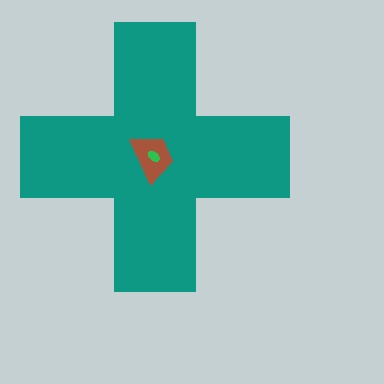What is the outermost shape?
The teal cross.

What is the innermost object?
The green ellipse.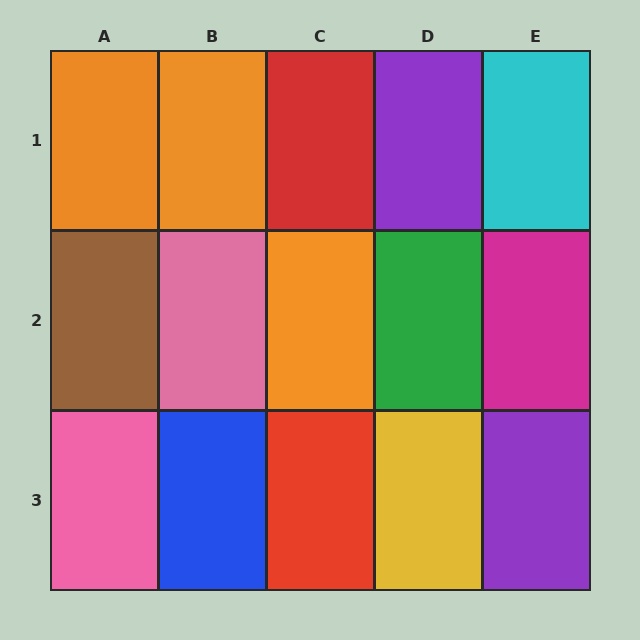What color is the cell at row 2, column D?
Green.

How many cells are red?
2 cells are red.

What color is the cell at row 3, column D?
Yellow.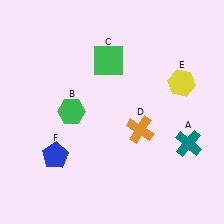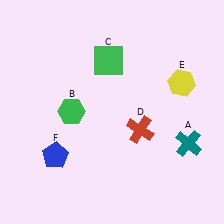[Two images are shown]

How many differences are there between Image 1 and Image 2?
There is 1 difference between the two images.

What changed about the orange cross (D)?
In Image 1, D is orange. In Image 2, it changed to red.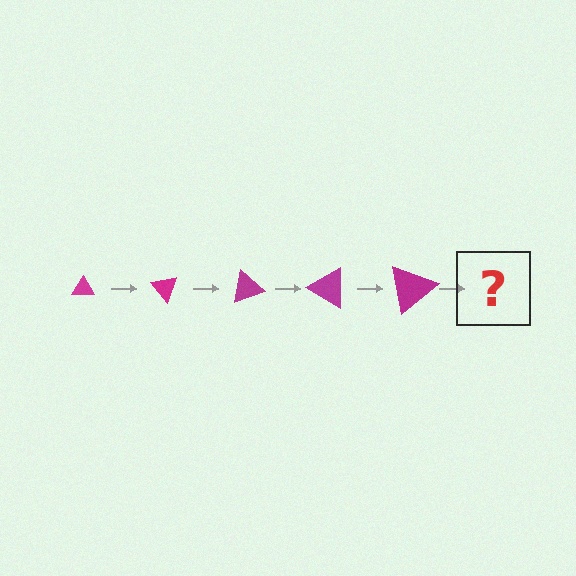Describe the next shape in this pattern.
It should be a triangle, larger than the previous one and rotated 250 degrees from the start.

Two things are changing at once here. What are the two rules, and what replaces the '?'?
The two rules are that the triangle grows larger each step and it rotates 50 degrees each step. The '?' should be a triangle, larger than the previous one and rotated 250 degrees from the start.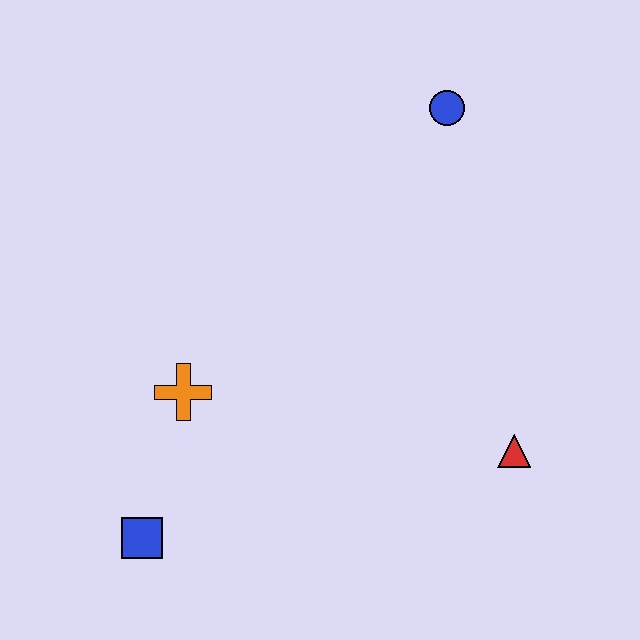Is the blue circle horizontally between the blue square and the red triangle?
Yes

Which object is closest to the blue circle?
The red triangle is closest to the blue circle.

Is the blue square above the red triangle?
No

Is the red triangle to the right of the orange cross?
Yes